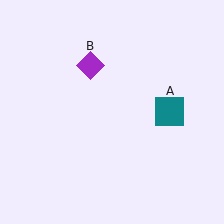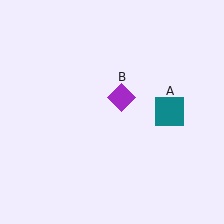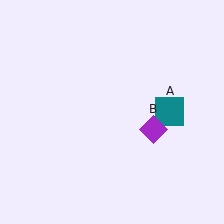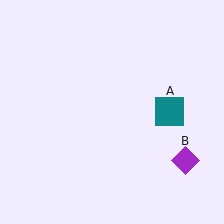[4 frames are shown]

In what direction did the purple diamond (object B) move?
The purple diamond (object B) moved down and to the right.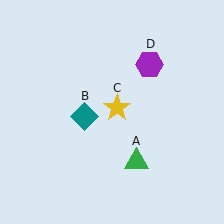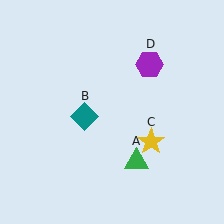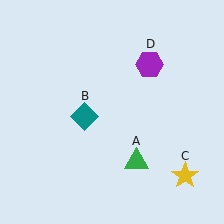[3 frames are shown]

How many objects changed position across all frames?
1 object changed position: yellow star (object C).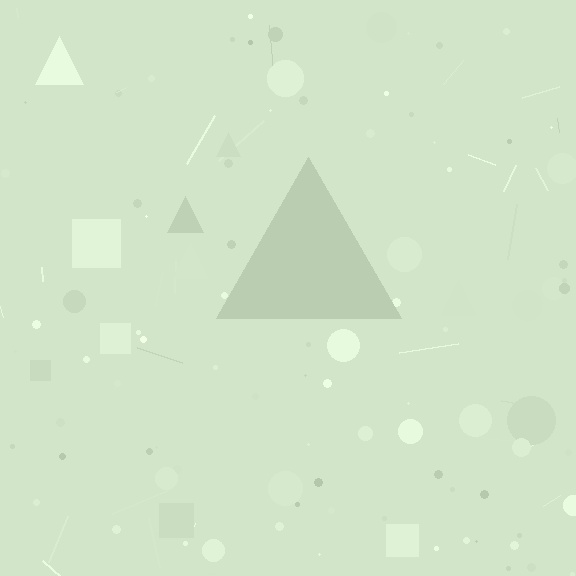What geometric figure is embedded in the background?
A triangle is embedded in the background.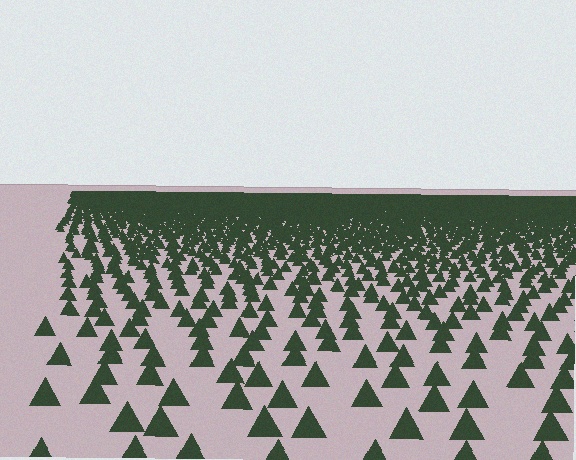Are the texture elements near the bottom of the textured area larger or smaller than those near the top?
Larger. Near the bottom, elements are closer to the viewer and appear at a bigger on-screen size.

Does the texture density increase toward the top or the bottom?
Density increases toward the top.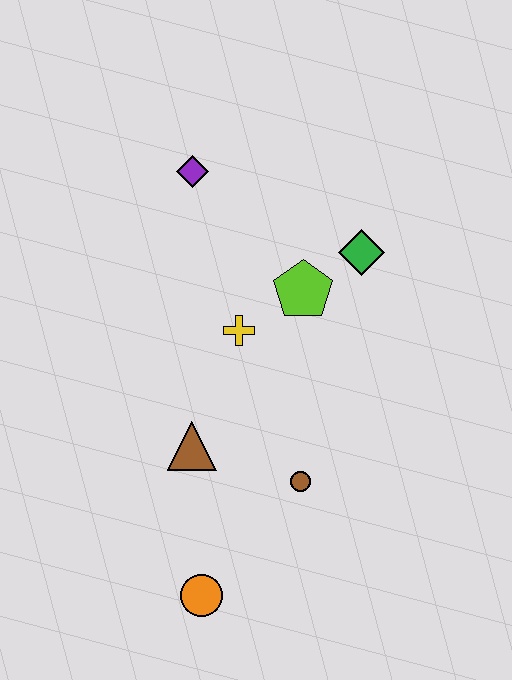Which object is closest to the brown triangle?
The brown circle is closest to the brown triangle.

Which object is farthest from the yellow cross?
The orange circle is farthest from the yellow cross.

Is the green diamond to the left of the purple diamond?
No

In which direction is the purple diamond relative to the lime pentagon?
The purple diamond is above the lime pentagon.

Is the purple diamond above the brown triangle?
Yes